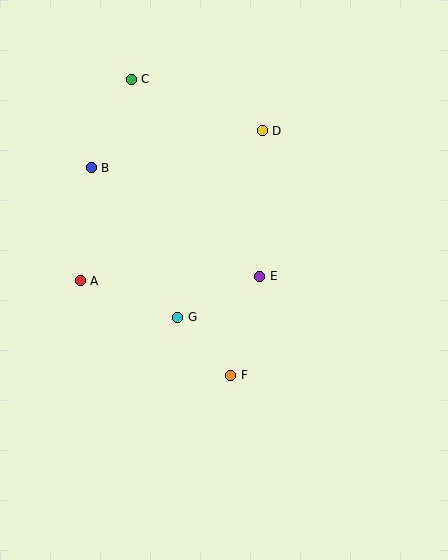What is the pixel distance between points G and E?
The distance between G and E is 92 pixels.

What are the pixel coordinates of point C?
Point C is at (131, 79).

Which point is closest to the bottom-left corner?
Point A is closest to the bottom-left corner.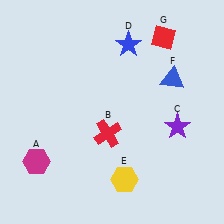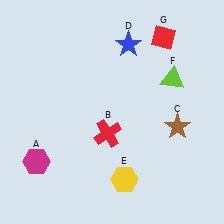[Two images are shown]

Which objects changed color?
C changed from purple to brown. F changed from blue to lime.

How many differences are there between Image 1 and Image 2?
There are 2 differences between the two images.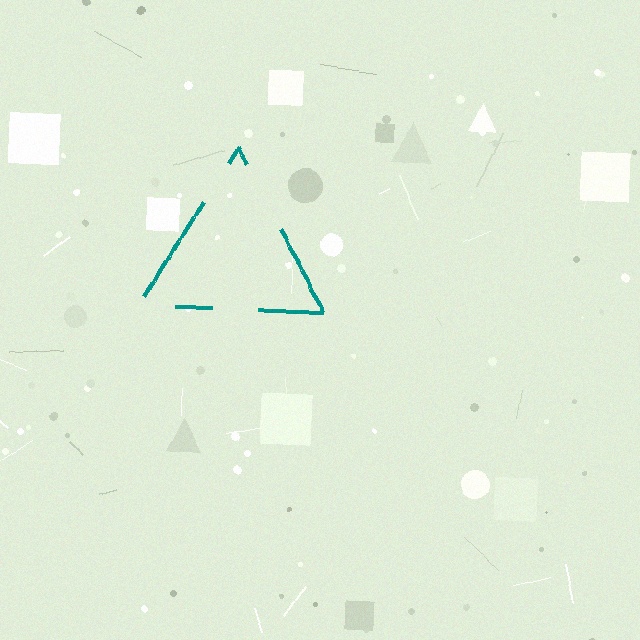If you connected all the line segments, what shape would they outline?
They would outline a triangle.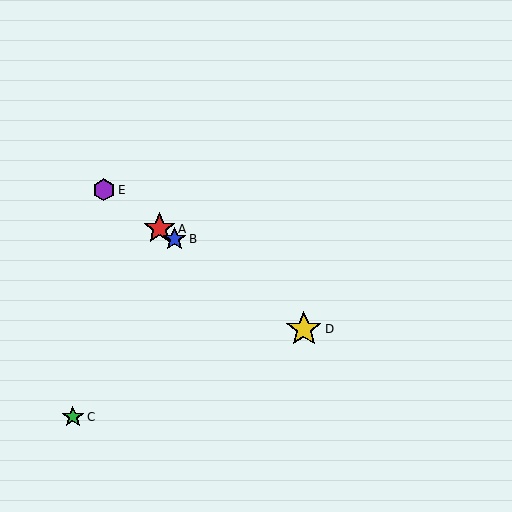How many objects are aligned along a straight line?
4 objects (A, B, D, E) are aligned along a straight line.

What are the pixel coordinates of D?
Object D is at (304, 329).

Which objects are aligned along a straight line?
Objects A, B, D, E are aligned along a straight line.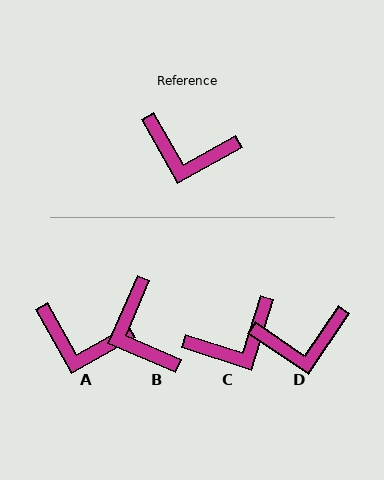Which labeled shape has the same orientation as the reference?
A.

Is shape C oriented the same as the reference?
No, it is off by about 43 degrees.